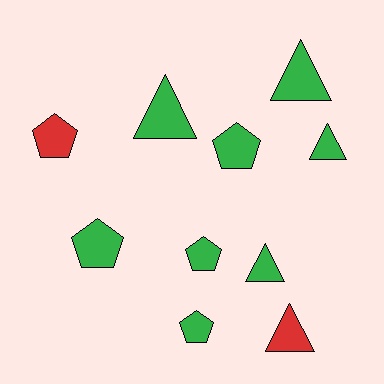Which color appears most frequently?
Green, with 8 objects.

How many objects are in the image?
There are 10 objects.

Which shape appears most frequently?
Triangle, with 5 objects.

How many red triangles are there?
There is 1 red triangle.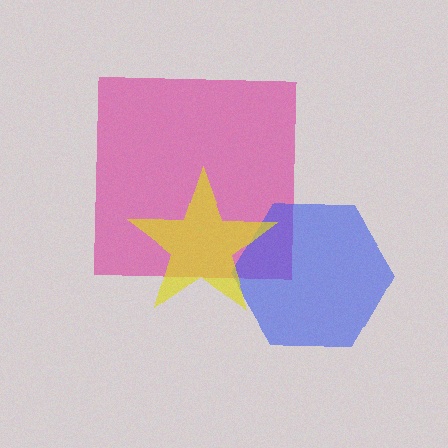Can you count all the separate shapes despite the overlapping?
Yes, there are 3 separate shapes.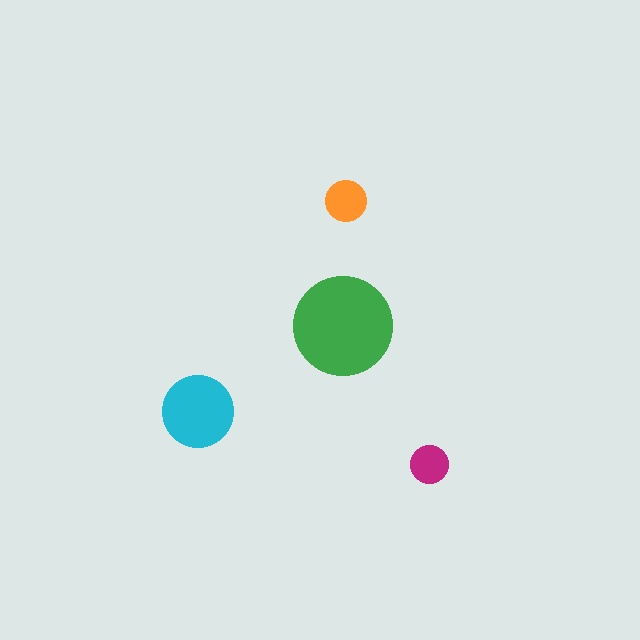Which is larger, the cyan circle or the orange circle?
The cyan one.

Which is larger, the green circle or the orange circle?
The green one.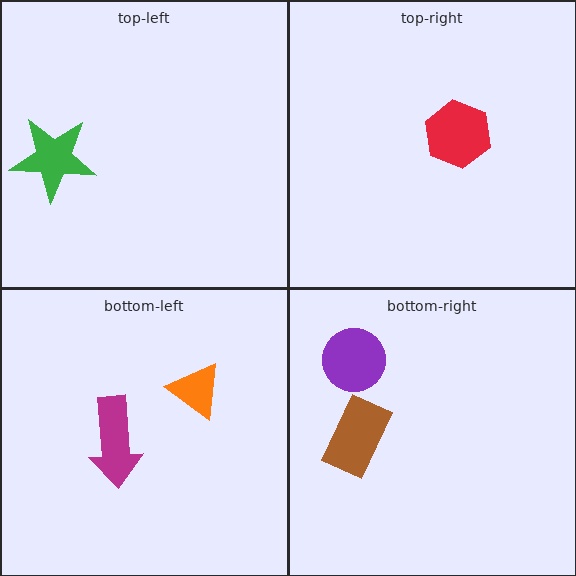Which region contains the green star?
The top-left region.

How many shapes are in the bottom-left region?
2.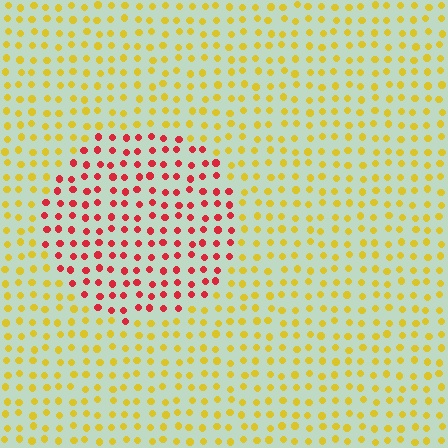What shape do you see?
I see a circle.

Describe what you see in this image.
The image is filled with small yellow elements in a uniform arrangement. A circle-shaped region is visible where the elements are tinted to a slightly different hue, forming a subtle color boundary.